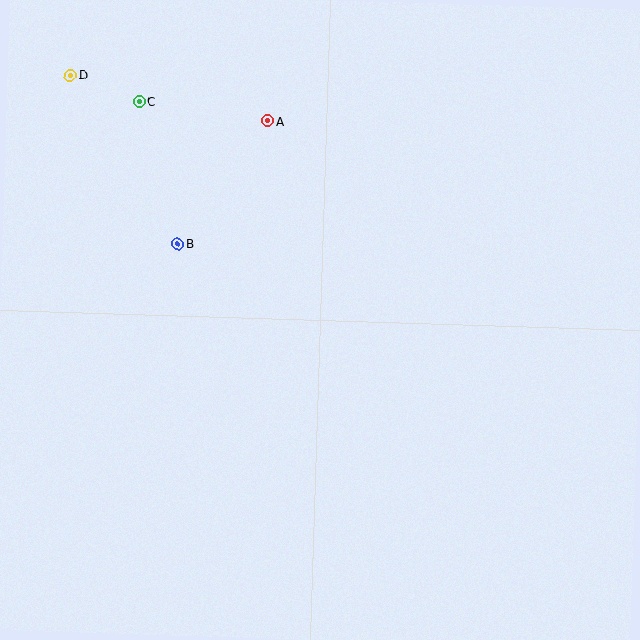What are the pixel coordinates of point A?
Point A is at (268, 121).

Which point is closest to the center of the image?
Point B at (178, 244) is closest to the center.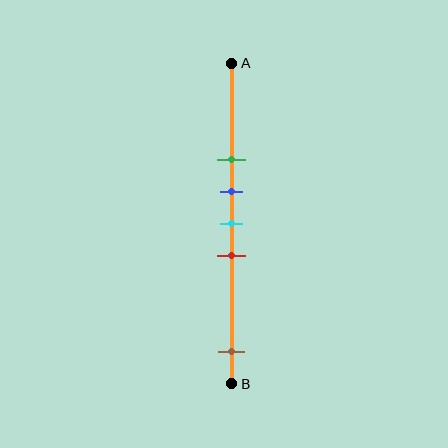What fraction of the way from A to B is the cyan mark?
The cyan mark is approximately 50% (0.5) of the way from A to B.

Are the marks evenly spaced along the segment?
No, the marks are not evenly spaced.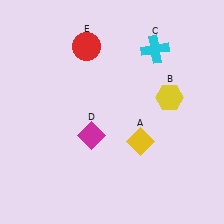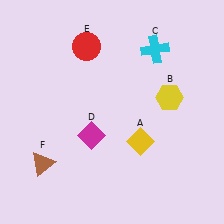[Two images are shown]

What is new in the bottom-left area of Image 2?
A brown triangle (F) was added in the bottom-left area of Image 2.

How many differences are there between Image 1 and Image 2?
There is 1 difference between the two images.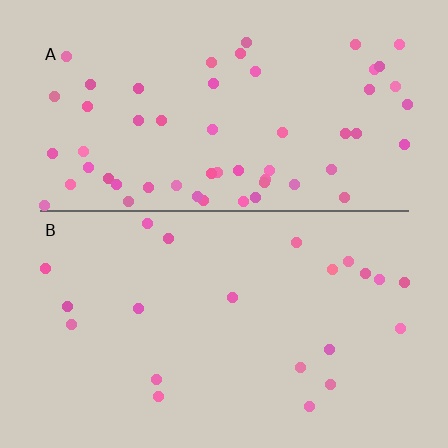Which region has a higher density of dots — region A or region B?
A (the top).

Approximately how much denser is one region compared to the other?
Approximately 2.7× — region A over region B.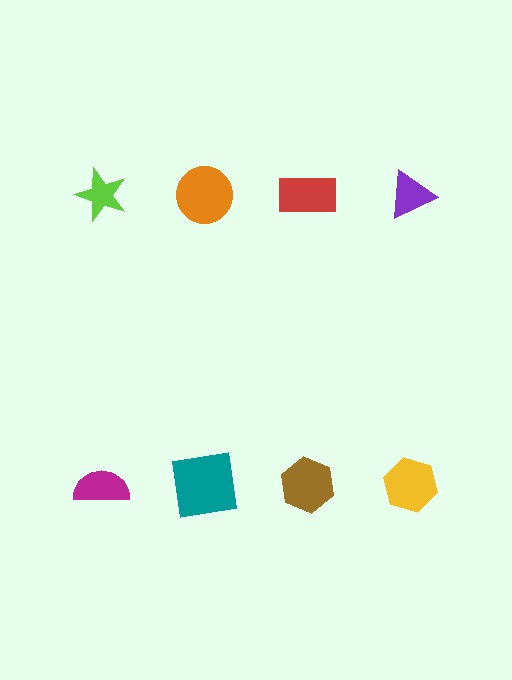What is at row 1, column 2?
An orange circle.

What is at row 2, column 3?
A brown hexagon.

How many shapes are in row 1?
4 shapes.